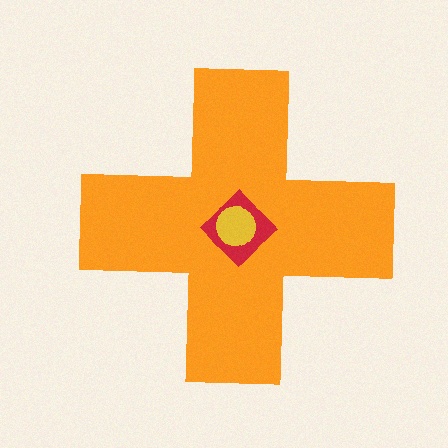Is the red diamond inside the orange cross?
Yes.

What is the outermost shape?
The orange cross.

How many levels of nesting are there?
3.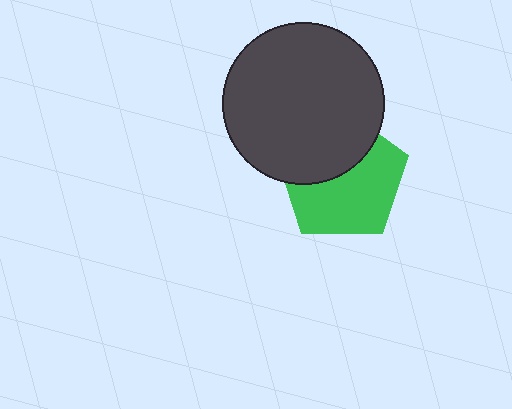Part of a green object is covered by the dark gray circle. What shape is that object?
It is a pentagon.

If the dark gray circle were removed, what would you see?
You would see the complete green pentagon.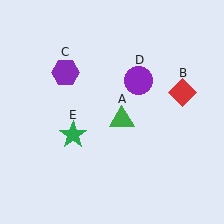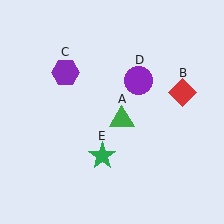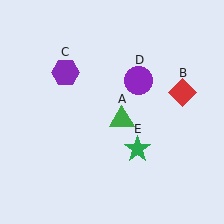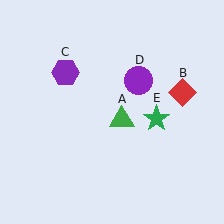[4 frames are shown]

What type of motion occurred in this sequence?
The green star (object E) rotated counterclockwise around the center of the scene.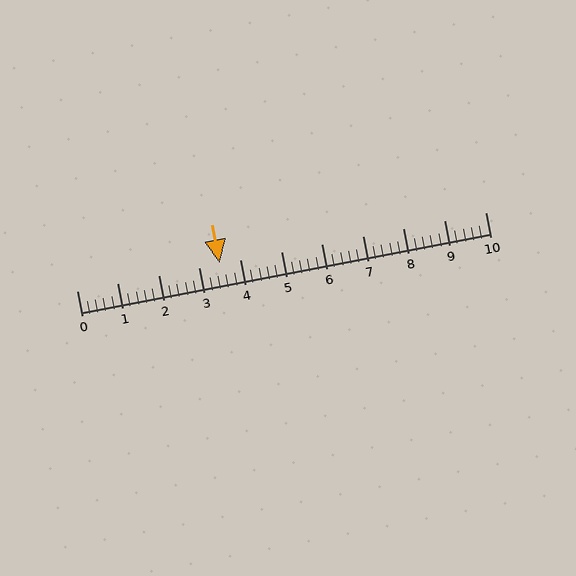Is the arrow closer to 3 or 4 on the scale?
The arrow is closer to 4.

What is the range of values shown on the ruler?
The ruler shows values from 0 to 10.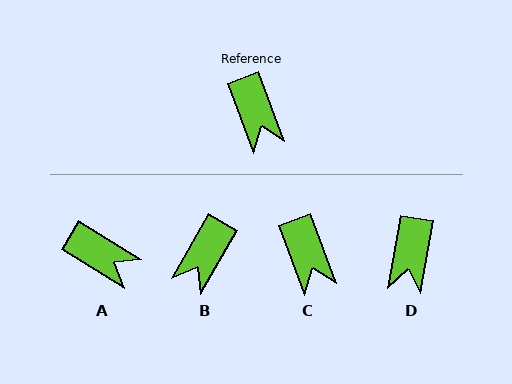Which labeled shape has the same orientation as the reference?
C.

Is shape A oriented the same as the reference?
No, it is off by about 38 degrees.